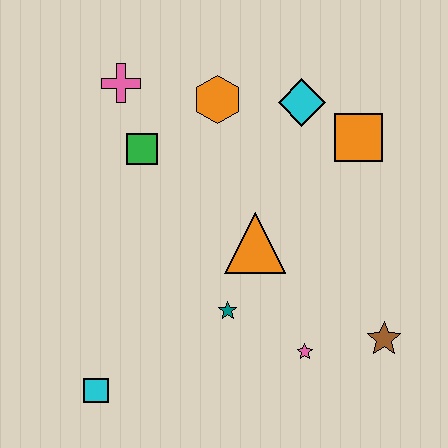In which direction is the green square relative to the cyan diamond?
The green square is to the left of the cyan diamond.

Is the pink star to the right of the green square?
Yes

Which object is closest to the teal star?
The orange triangle is closest to the teal star.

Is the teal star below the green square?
Yes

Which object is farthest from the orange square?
The cyan square is farthest from the orange square.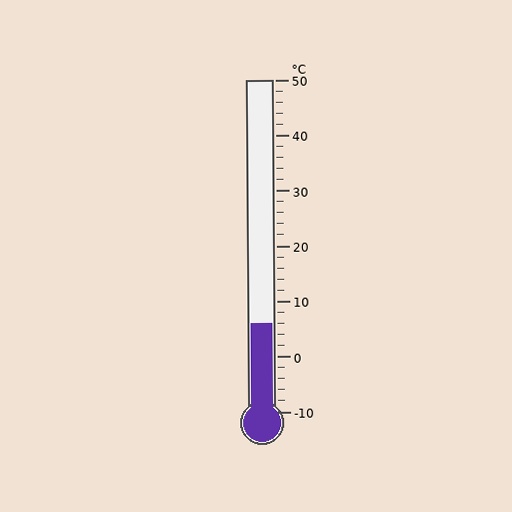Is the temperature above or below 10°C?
The temperature is below 10°C.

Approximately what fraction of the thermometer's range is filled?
The thermometer is filled to approximately 25% of its range.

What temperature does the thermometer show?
The thermometer shows approximately 6°C.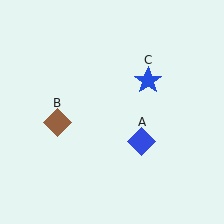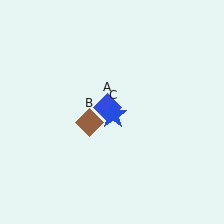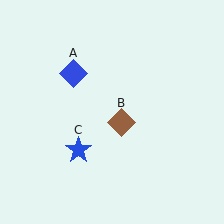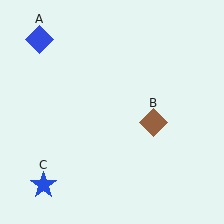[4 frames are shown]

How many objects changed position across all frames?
3 objects changed position: blue diamond (object A), brown diamond (object B), blue star (object C).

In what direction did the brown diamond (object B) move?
The brown diamond (object B) moved right.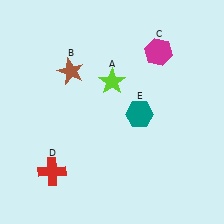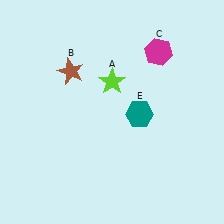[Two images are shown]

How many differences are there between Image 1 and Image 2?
There is 1 difference between the two images.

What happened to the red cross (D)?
The red cross (D) was removed in Image 2. It was in the bottom-left area of Image 1.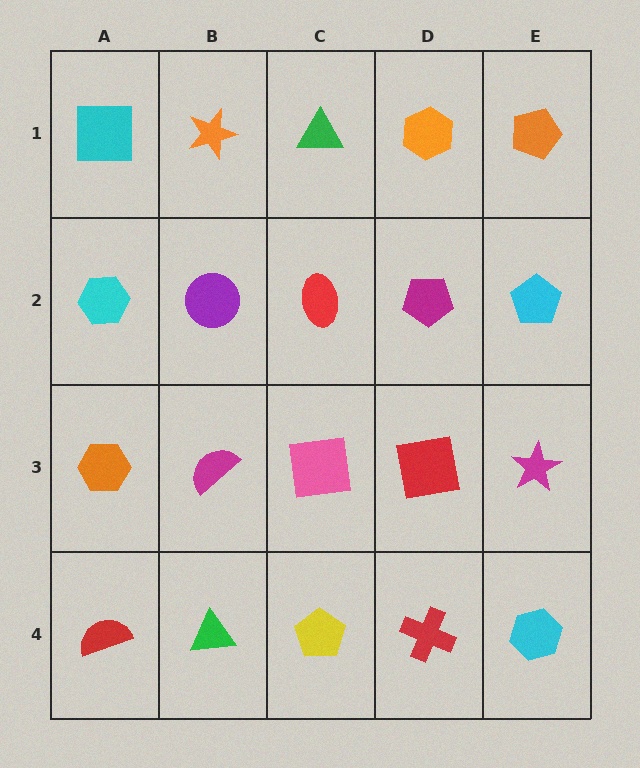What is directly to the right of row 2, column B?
A red ellipse.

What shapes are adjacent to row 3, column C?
A red ellipse (row 2, column C), a yellow pentagon (row 4, column C), a magenta semicircle (row 3, column B), a red square (row 3, column D).